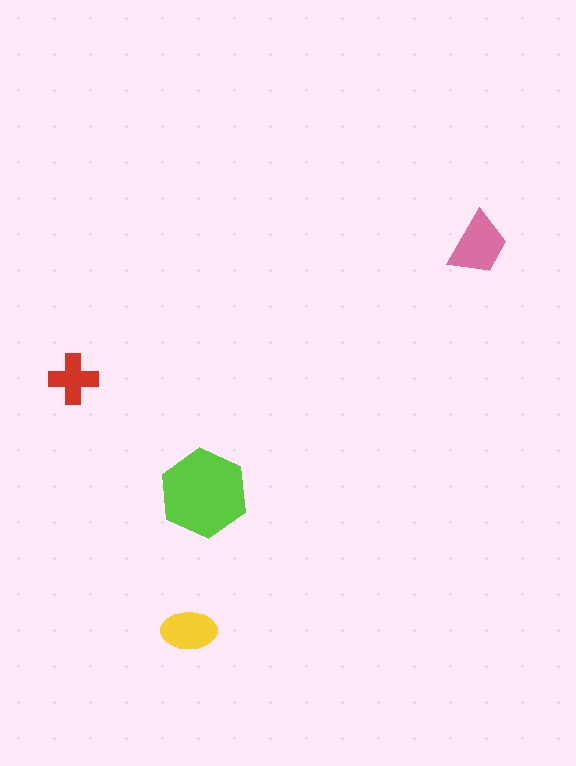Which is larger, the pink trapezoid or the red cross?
The pink trapezoid.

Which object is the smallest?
The red cross.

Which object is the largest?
The lime hexagon.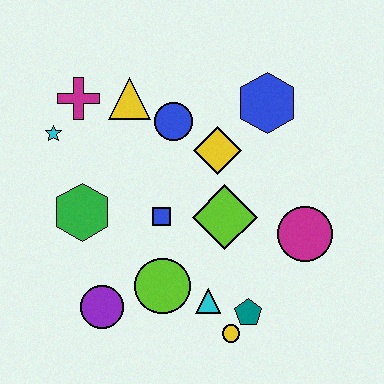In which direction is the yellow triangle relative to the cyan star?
The yellow triangle is to the right of the cyan star.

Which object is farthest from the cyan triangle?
The magenta cross is farthest from the cyan triangle.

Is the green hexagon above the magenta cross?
No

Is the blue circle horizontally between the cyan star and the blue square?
No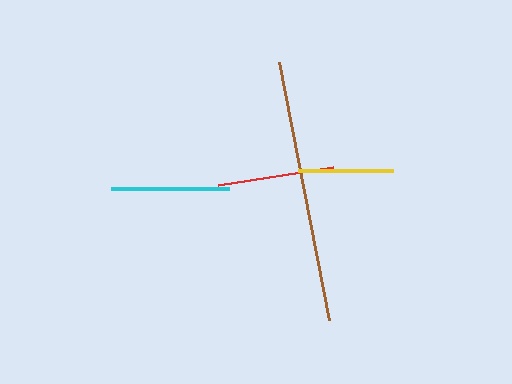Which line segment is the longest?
The brown line is the longest at approximately 262 pixels.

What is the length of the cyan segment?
The cyan segment is approximately 117 pixels long.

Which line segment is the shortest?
The yellow line is the shortest at approximately 95 pixels.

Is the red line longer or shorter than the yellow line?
The red line is longer than the yellow line.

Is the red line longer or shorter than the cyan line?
The cyan line is longer than the red line.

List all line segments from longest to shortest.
From longest to shortest: brown, cyan, red, yellow.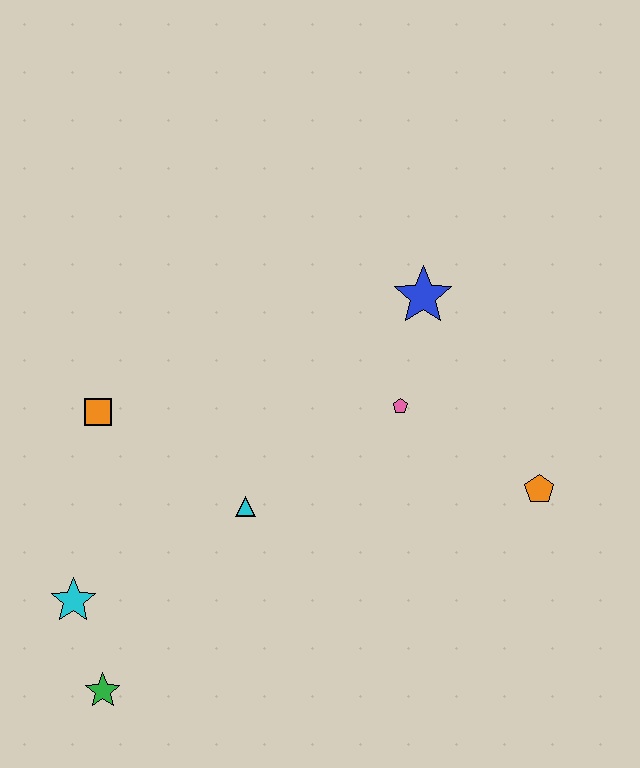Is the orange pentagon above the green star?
Yes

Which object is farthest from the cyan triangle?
The orange pentagon is farthest from the cyan triangle.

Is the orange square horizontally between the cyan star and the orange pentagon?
Yes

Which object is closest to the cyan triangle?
The orange square is closest to the cyan triangle.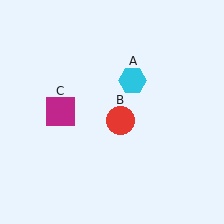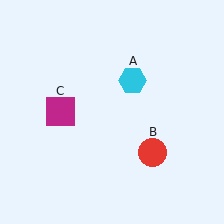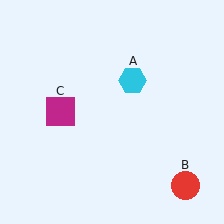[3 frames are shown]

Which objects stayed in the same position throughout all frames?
Cyan hexagon (object A) and magenta square (object C) remained stationary.